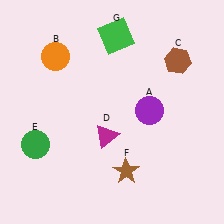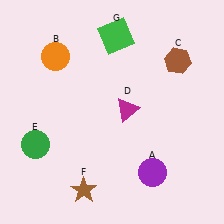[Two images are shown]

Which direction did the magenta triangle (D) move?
The magenta triangle (D) moved up.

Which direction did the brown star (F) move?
The brown star (F) moved left.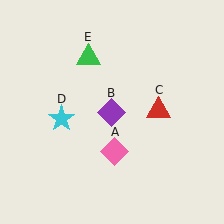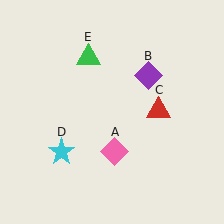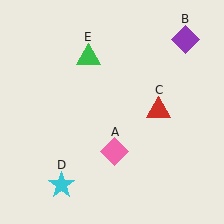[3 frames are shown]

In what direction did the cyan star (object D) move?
The cyan star (object D) moved down.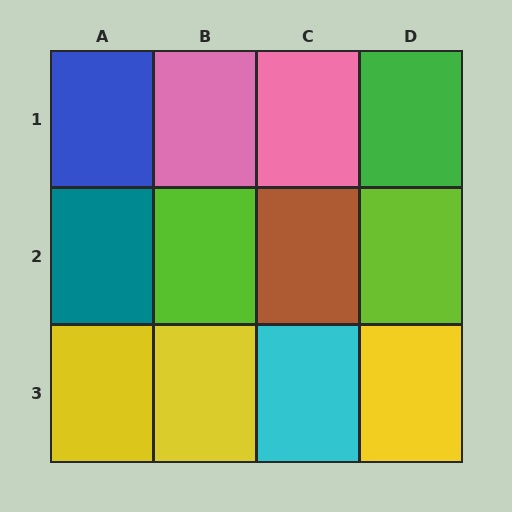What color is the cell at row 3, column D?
Yellow.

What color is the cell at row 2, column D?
Lime.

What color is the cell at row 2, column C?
Brown.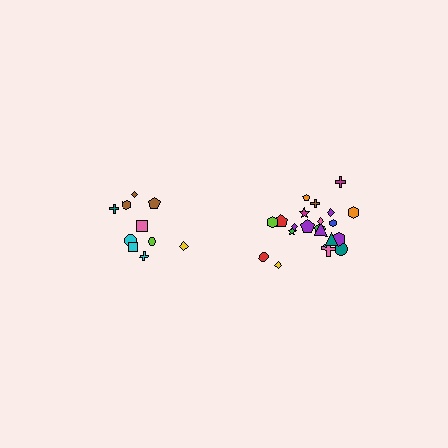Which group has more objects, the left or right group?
The right group.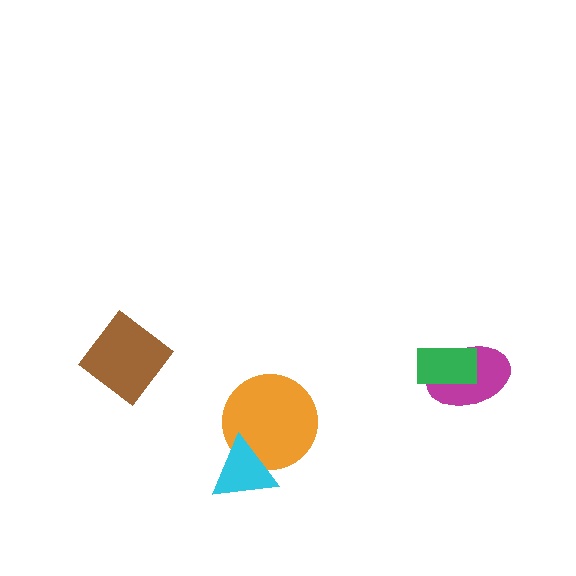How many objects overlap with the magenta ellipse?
1 object overlaps with the magenta ellipse.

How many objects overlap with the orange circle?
1 object overlaps with the orange circle.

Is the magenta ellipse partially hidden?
Yes, it is partially covered by another shape.